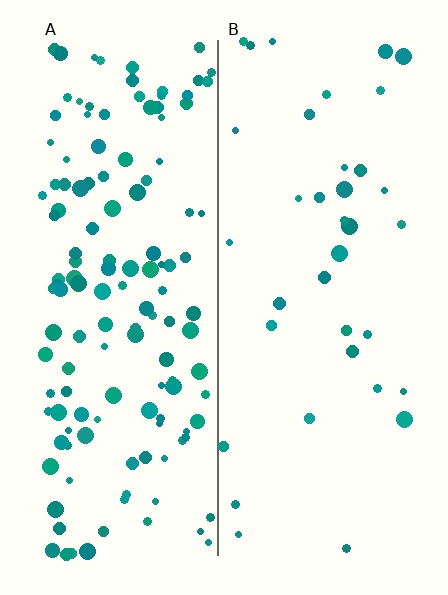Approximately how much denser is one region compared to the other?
Approximately 3.8× — region A over region B.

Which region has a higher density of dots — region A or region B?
A (the left).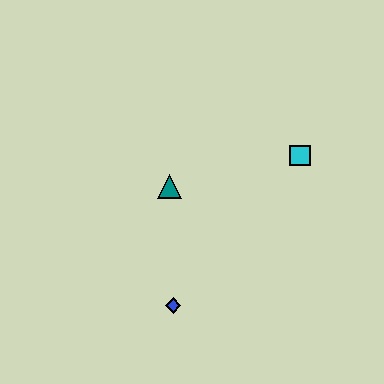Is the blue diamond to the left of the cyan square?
Yes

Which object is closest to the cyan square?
The teal triangle is closest to the cyan square.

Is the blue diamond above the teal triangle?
No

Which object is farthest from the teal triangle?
The cyan square is farthest from the teal triangle.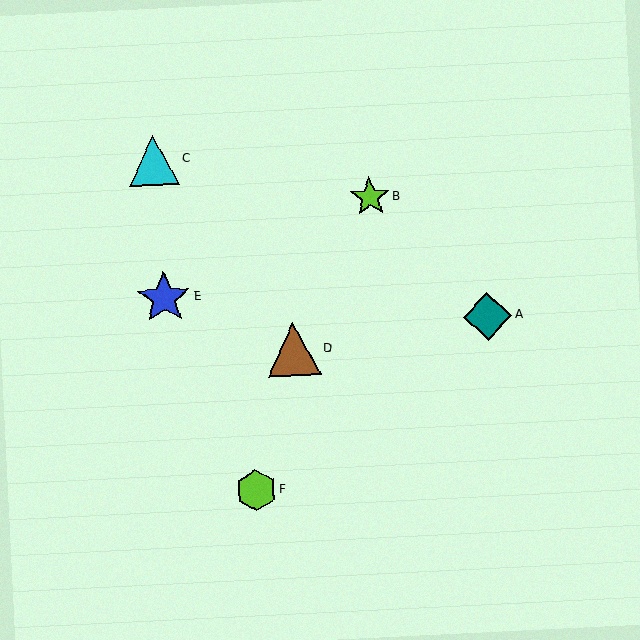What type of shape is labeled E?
Shape E is a blue star.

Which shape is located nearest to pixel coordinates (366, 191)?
The lime star (labeled B) at (370, 197) is nearest to that location.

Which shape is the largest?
The blue star (labeled E) is the largest.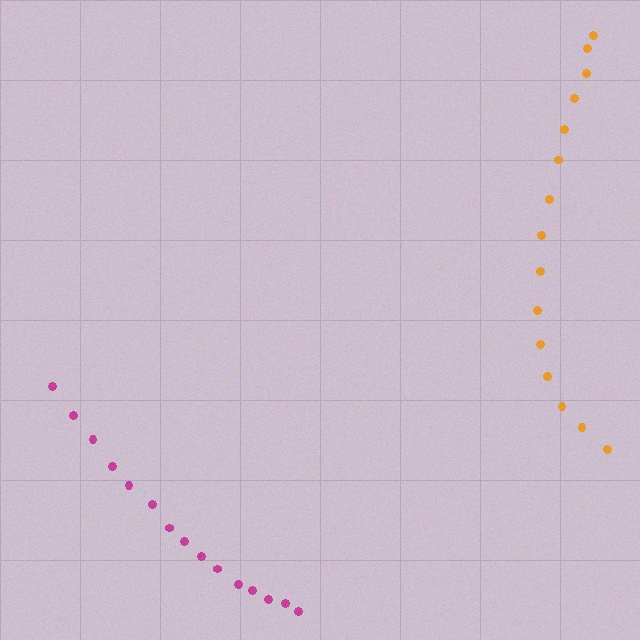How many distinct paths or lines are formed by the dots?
There are 2 distinct paths.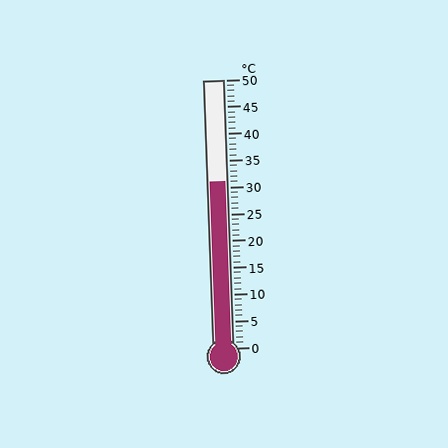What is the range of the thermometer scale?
The thermometer scale ranges from 0°C to 50°C.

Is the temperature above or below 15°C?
The temperature is above 15°C.